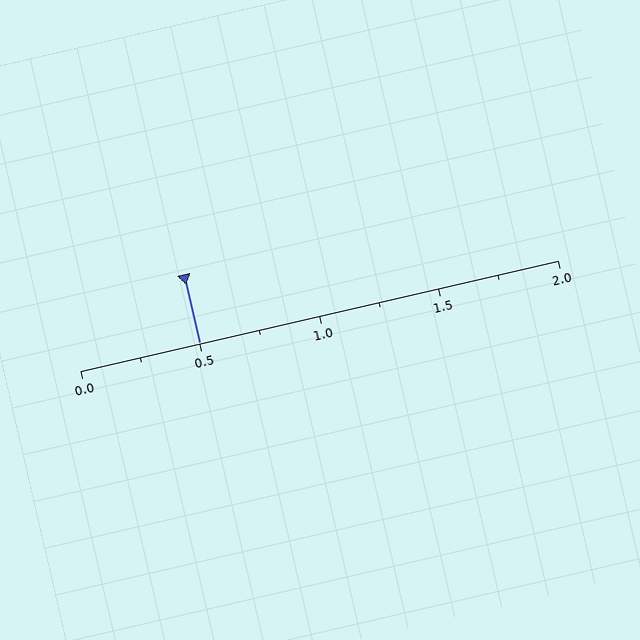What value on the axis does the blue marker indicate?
The marker indicates approximately 0.5.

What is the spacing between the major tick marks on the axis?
The major ticks are spaced 0.5 apart.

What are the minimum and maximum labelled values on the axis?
The axis runs from 0.0 to 2.0.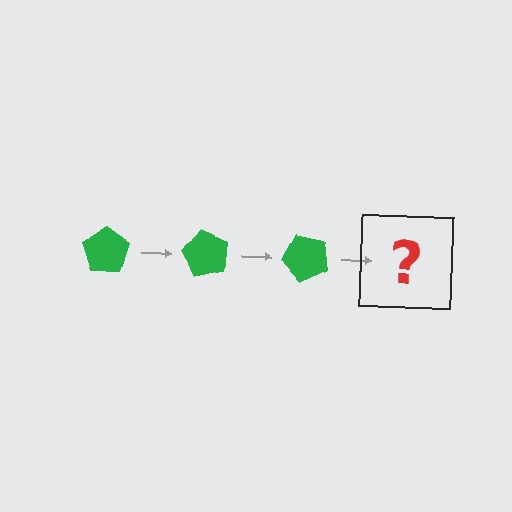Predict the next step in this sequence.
The next step is a green pentagon rotated 180 degrees.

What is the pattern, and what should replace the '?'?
The pattern is that the pentagon rotates 60 degrees each step. The '?' should be a green pentagon rotated 180 degrees.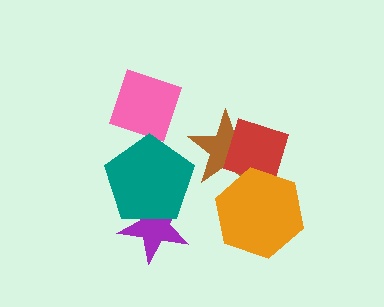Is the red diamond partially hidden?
Yes, it is partially covered by another shape.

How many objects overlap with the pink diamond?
1 object overlaps with the pink diamond.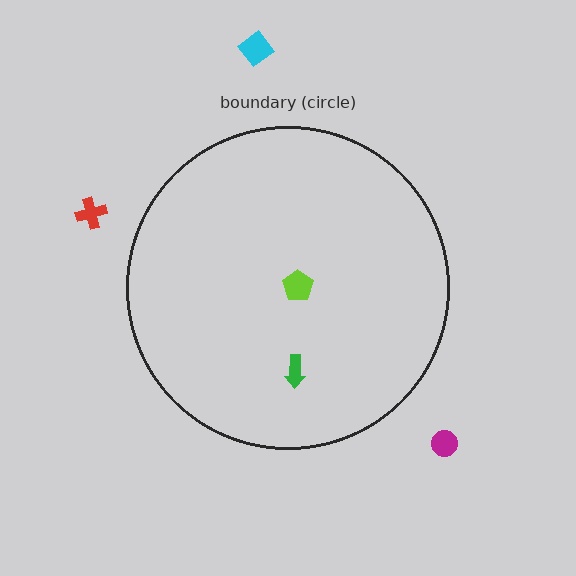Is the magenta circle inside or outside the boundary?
Outside.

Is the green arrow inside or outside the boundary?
Inside.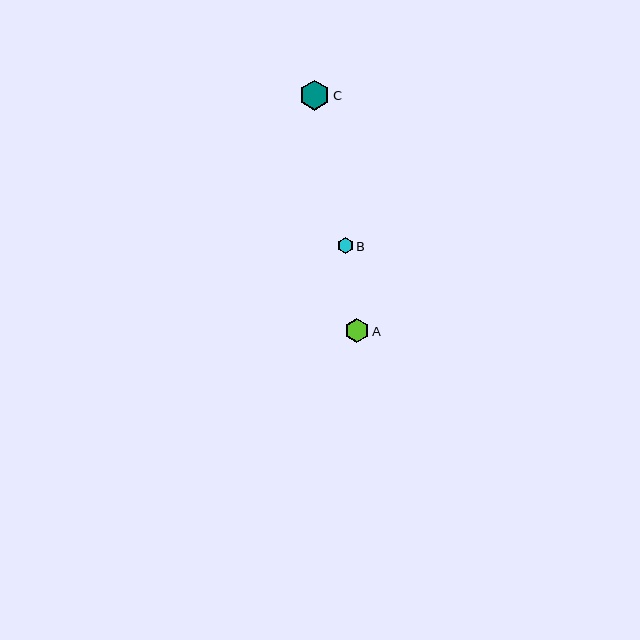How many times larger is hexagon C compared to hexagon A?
Hexagon C is approximately 1.2 times the size of hexagon A.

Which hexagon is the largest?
Hexagon C is the largest with a size of approximately 30 pixels.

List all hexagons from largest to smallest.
From largest to smallest: C, A, B.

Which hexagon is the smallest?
Hexagon B is the smallest with a size of approximately 16 pixels.